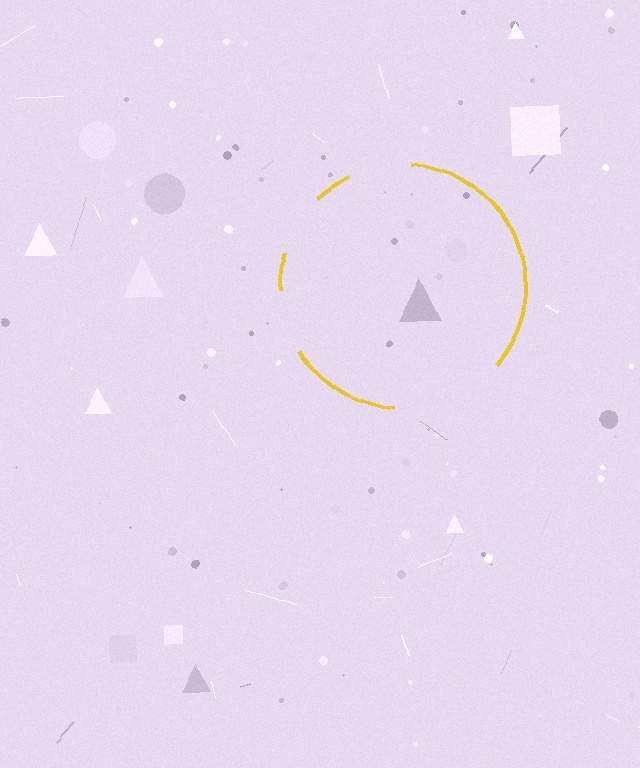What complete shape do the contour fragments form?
The contour fragments form a circle.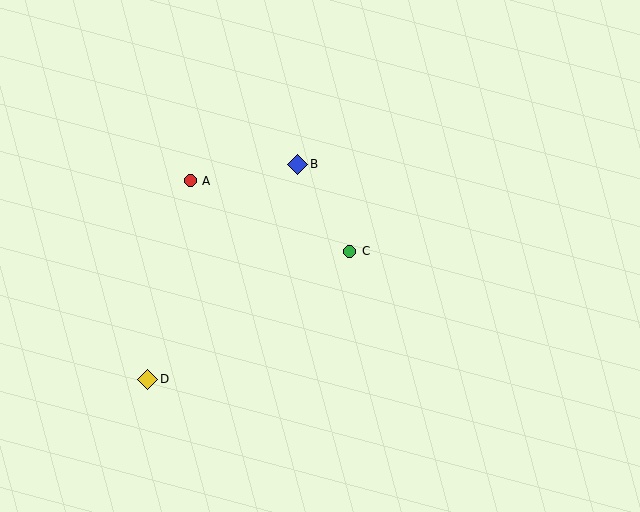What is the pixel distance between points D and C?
The distance between D and C is 239 pixels.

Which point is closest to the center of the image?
Point C at (350, 251) is closest to the center.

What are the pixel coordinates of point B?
Point B is at (298, 164).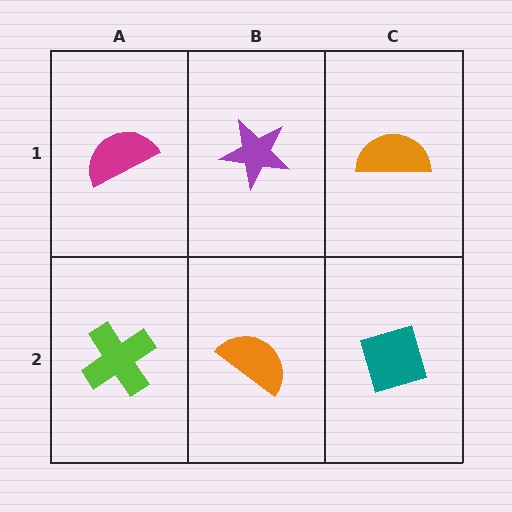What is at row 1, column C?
An orange semicircle.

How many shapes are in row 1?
3 shapes.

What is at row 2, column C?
A teal diamond.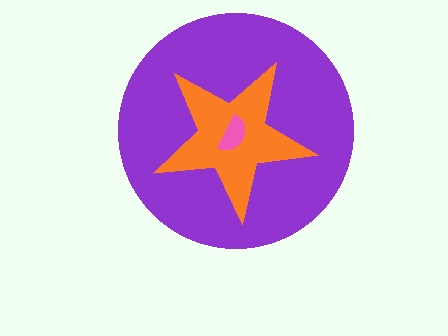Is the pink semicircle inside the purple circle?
Yes.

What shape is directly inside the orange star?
The pink semicircle.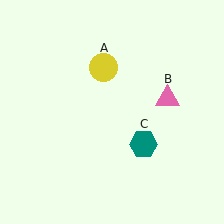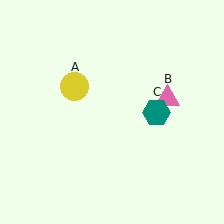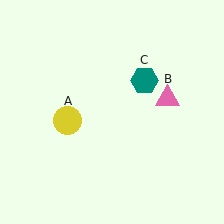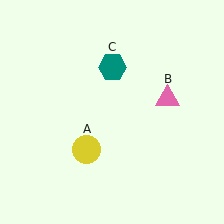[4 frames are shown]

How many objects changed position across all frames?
2 objects changed position: yellow circle (object A), teal hexagon (object C).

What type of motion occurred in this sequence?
The yellow circle (object A), teal hexagon (object C) rotated counterclockwise around the center of the scene.